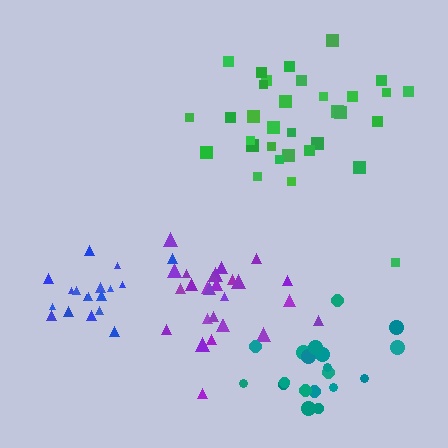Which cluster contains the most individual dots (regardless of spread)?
Green (33).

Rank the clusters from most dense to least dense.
blue, purple, green, teal.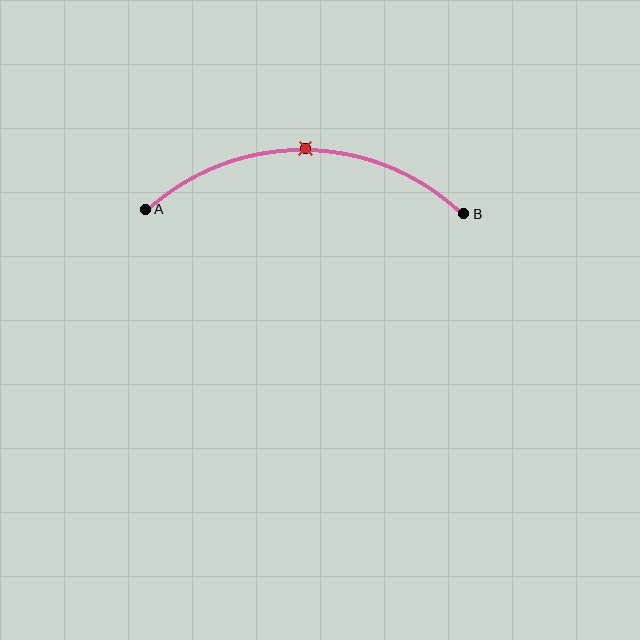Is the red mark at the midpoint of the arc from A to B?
Yes. The red mark lies on the arc at equal arc-length from both A and B — it is the arc midpoint.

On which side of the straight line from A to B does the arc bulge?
The arc bulges above the straight line connecting A and B.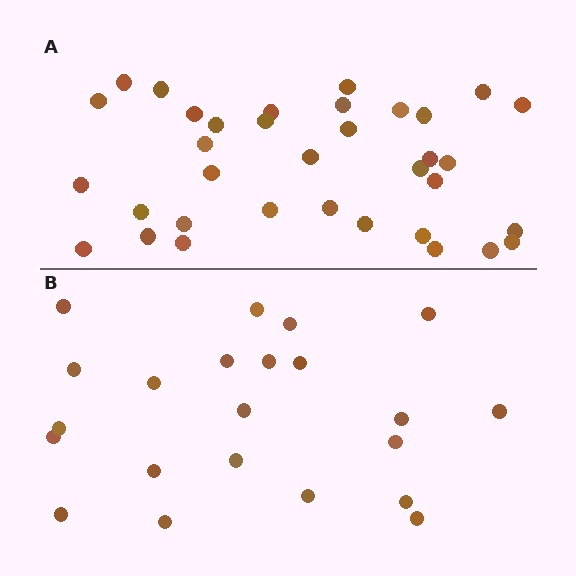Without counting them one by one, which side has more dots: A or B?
Region A (the top region) has more dots.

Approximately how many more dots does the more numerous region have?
Region A has approximately 15 more dots than region B.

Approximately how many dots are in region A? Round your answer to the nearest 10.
About 40 dots. (The exact count is 35, which rounds to 40.)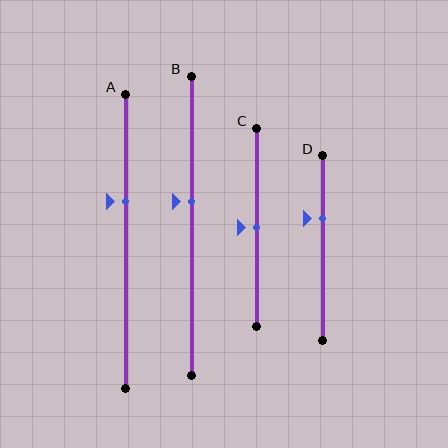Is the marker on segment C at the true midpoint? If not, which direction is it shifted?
Yes, the marker on segment C is at the true midpoint.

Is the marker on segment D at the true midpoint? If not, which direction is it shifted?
No, the marker on segment D is shifted upward by about 16% of the segment length.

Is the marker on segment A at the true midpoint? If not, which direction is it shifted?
No, the marker on segment A is shifted upward by about 13% of the segment length.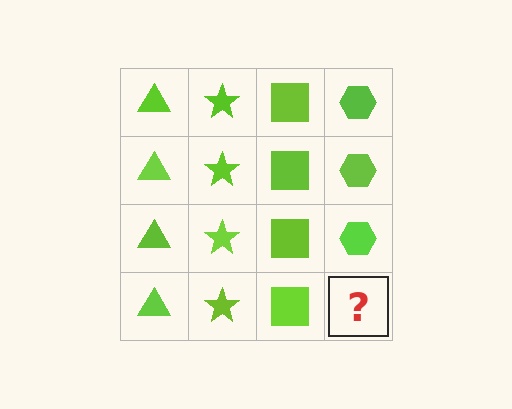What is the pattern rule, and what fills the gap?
The rule is that each column has a consistent shape. The gap should be filled with a lime hexagon.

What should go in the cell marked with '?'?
The missing cell should contain a lime hexagon.